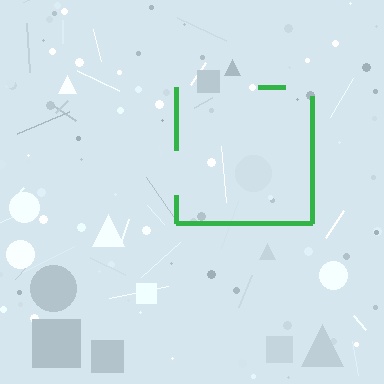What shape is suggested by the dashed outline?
The dashed outline suggests a square.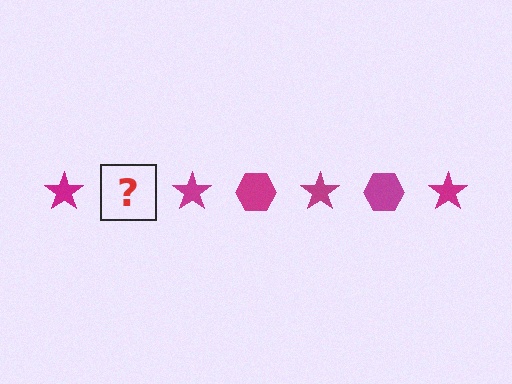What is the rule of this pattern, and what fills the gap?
The rule is that the pattern cycles through star, hexagon shapes in magenta. The gap should be filled with a magenta hexagon.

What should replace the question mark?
The question mark should be replaced with a magenta hexagon.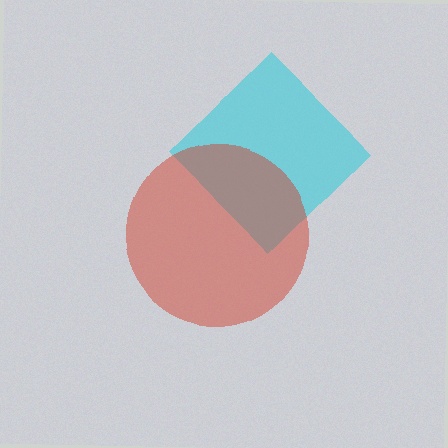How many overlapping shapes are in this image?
There are 2 overlapping shapes in the image.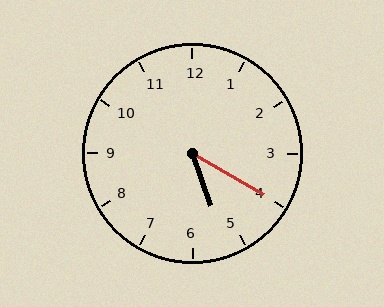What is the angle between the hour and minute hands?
Approximately 40 degrees.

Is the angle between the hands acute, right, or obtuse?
It is acute.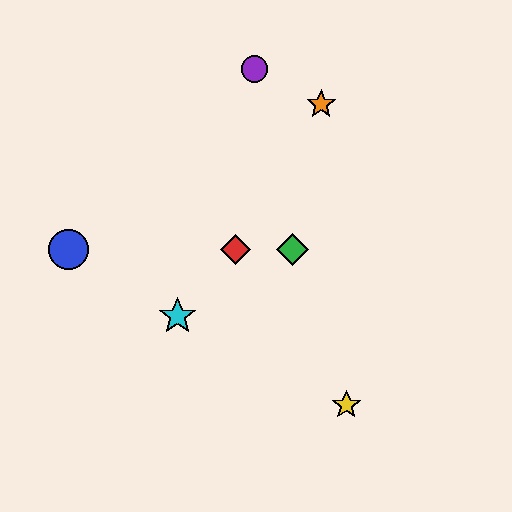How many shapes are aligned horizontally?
3 shapes (the red diamond, the blue circle, the green diamond) are aligned horizontally.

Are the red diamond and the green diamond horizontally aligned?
Yes, both are at y≈249.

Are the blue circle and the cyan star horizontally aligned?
No, the blue circle is at y≈249 and the cyan star is at y≈316.